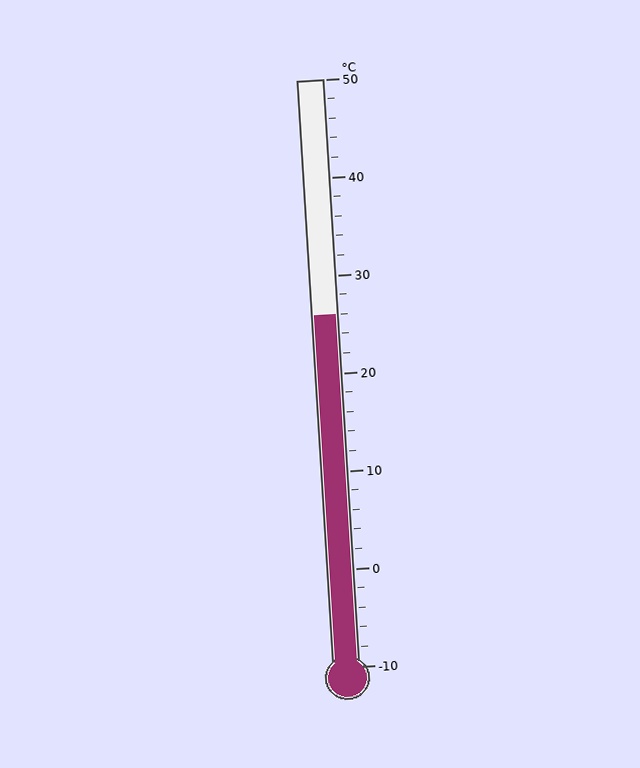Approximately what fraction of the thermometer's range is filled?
The thermometer is filled to approximately 60% of its range.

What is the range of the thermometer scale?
The thermometer scale ranges from -10°C to 50°C.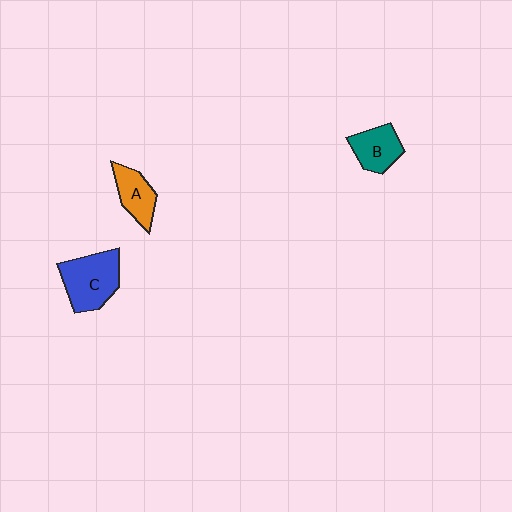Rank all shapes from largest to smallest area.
From largest to smallest: C (blue), B (teal), A (orange).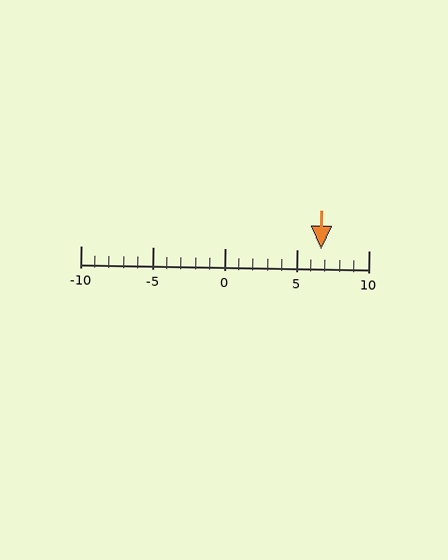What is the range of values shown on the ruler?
The ruler shows values from -10 to 10.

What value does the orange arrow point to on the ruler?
The orange arrow points to approximately 7.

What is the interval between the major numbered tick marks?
The major tick marks are spaced 5 units apart.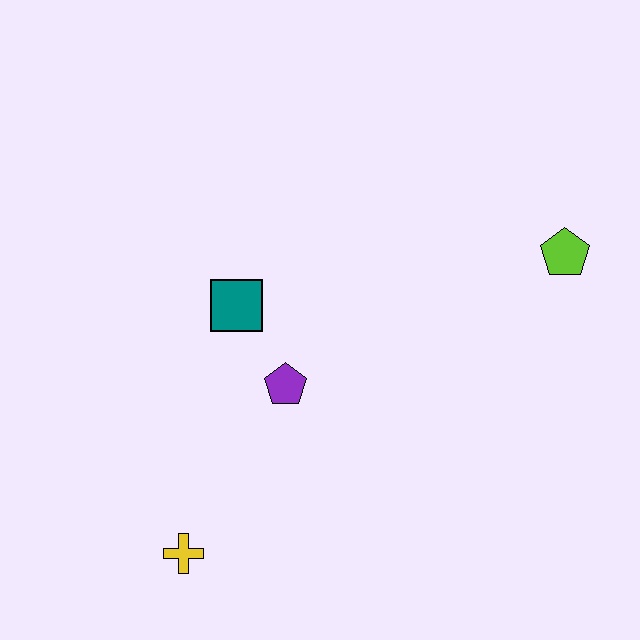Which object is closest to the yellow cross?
The purple pentagon is closest to the yellow cross.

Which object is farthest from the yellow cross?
The lime pentagon is farthest from the yellow cross.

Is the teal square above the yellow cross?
Yes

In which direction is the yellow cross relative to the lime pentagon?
The yellow cross is to the left of the lime pentagon.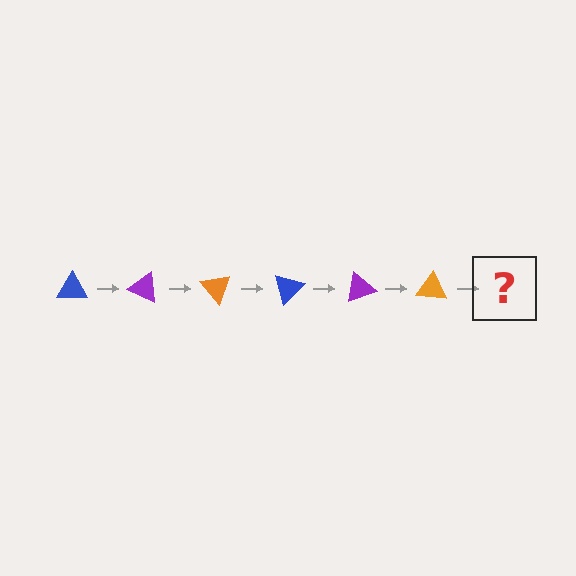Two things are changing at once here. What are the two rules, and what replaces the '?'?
The two rules are that it rotates 25 degrees each step and the color cycles through blue, purple, and orange. The '?' should be a blue triangle, rotated 150 degrees from the start.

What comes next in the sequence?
The next element should be a blue triangle, rotated 150 degrees from the start.